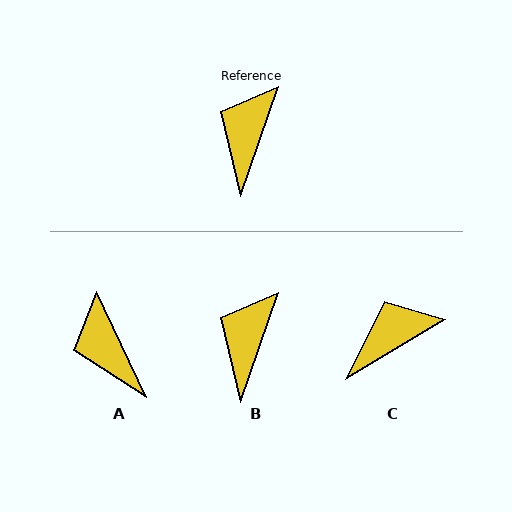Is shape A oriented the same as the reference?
No, it is off by about 44 degrees.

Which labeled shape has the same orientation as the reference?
B.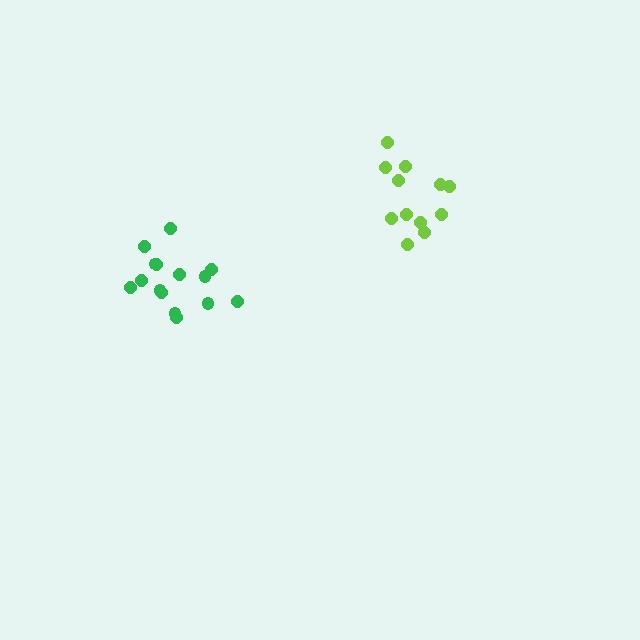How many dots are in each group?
Group 1: 12 dots, Group 2: 15 dots (27 total).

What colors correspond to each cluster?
The clusters are colored: lime, green.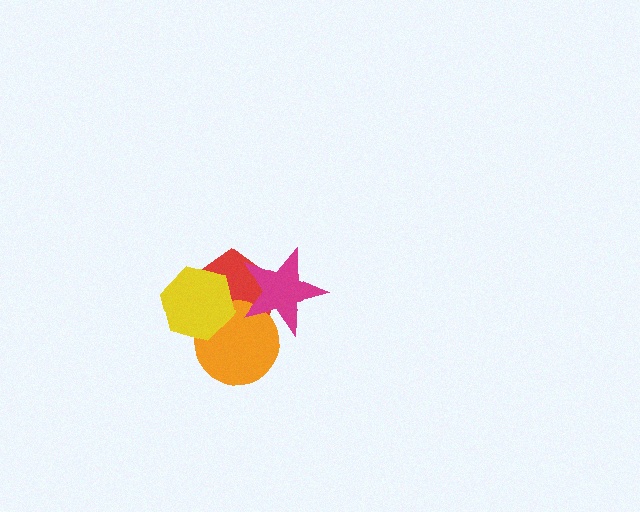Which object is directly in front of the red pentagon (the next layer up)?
The orange circle is directly in front of the red pentagon.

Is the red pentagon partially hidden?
Yes, it is partially covered by another shape.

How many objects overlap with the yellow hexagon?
2 objects overlap with the yellow hexagon.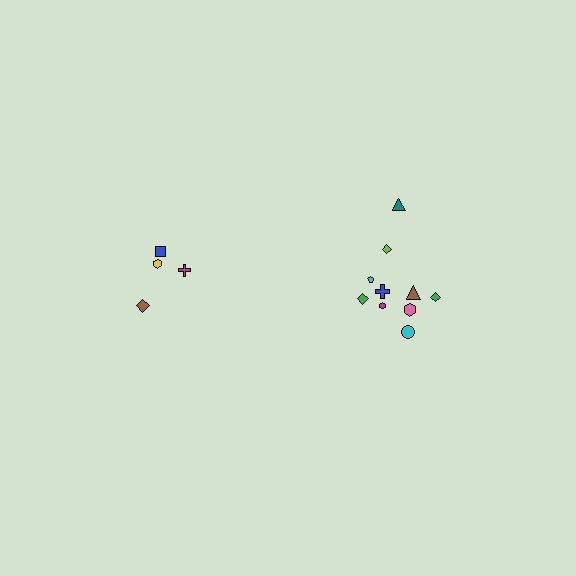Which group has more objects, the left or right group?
The right group.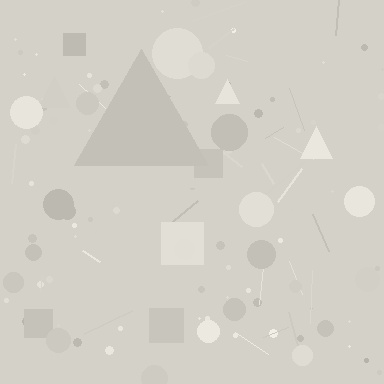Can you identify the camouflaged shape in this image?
The camouflaged shape is a triangle.